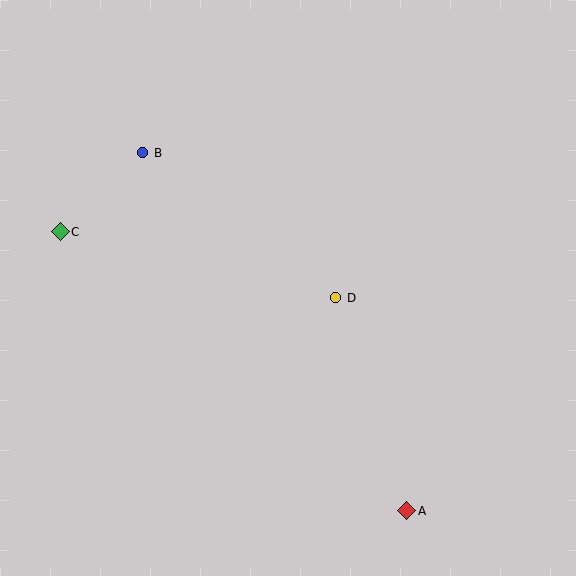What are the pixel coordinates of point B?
Point B is at (143, 153).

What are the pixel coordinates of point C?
Point C is at (60, 232).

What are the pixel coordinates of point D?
Point D is at (336, 298).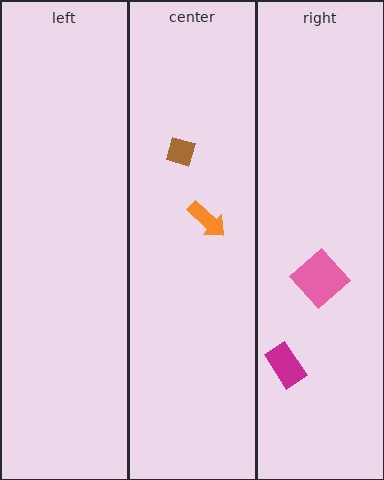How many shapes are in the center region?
2.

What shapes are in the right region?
The magenta rectangle, the pink diamond.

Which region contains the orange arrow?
The center region.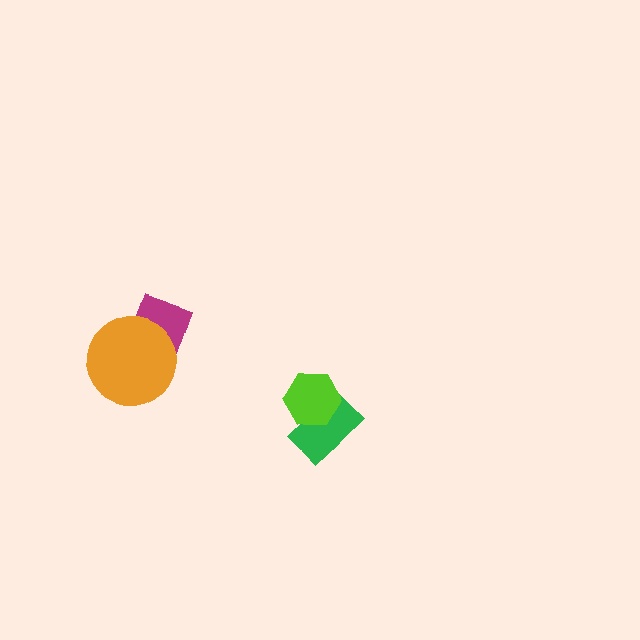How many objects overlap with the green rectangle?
1 object overlaps with the green rectangle.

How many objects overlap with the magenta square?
1 object overlaps with the magenta square.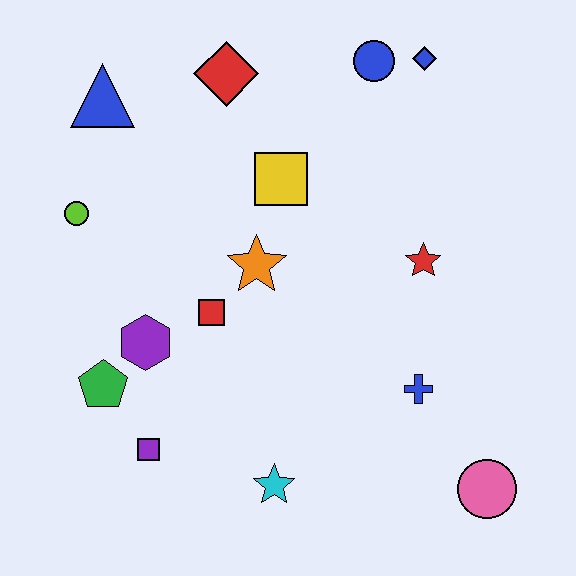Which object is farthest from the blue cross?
The blue triangle is farthest from the blue cross.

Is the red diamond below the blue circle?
Yes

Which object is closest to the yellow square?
The orange star is closest to the yellow square.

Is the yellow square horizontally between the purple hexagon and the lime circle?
No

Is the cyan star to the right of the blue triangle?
Yes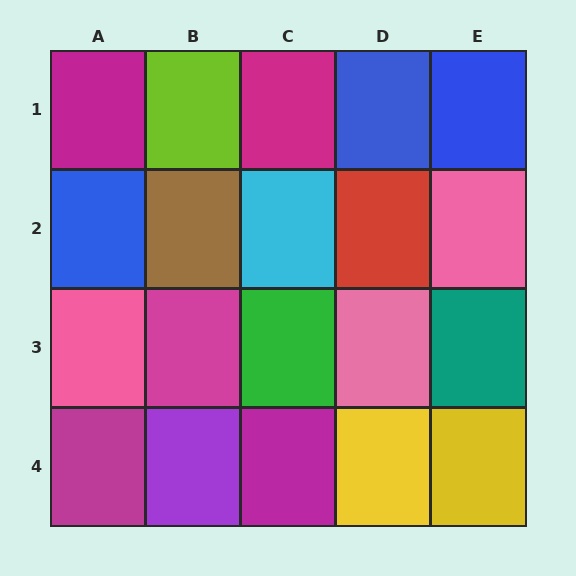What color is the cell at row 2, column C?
Cyan.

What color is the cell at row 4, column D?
Yellow.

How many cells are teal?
1 cell is teal.